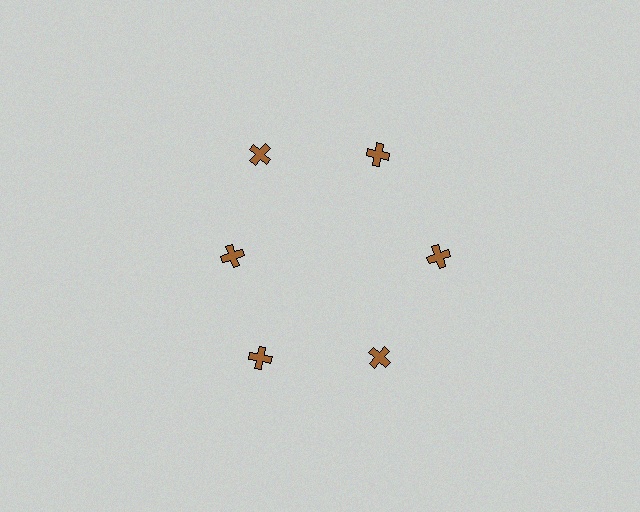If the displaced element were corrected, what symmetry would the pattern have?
It would have 6-fold rotational symmetry — the pattern would map onto itself every 60 degrees.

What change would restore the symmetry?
The symmetry would be restored by moving it outward, back onto the ring so that all 6 crosses sit at equal angles and equal distance from the center.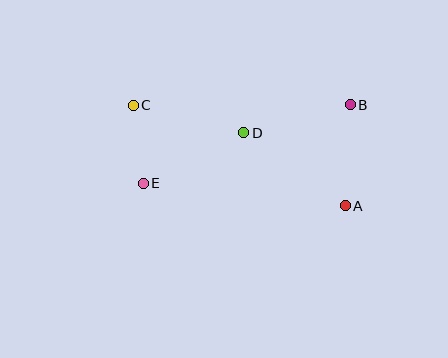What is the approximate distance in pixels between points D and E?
The distance between D and E is approximately 112 pixels.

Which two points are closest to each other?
Points C and E are closest to each other.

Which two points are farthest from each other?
Points A and C are farthest from each other.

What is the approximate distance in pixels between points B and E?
The distance between B and E is approximately 222 pixels.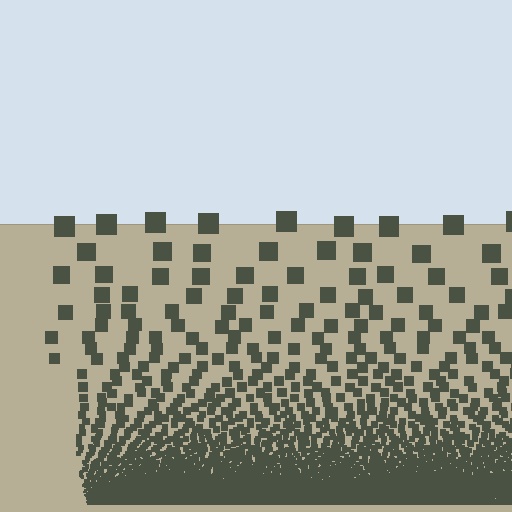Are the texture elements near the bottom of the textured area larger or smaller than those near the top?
Smaller. The gradient is inverted — elements near the bottom are smaller and denser.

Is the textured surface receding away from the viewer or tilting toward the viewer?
The surface appears to tilt toward the viewer. Texture elements get larger and sparser toward the top.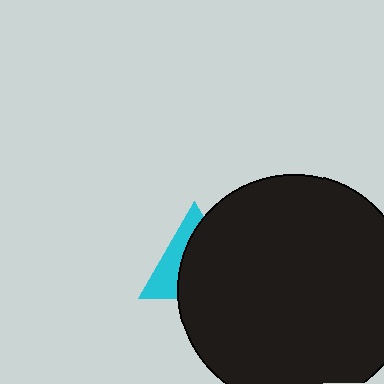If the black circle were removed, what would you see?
You would see the complete cyan triangle.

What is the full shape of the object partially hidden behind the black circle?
The partially hidden object is a cyan triangle.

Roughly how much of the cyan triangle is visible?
A small part of it is visible (roughly 37%).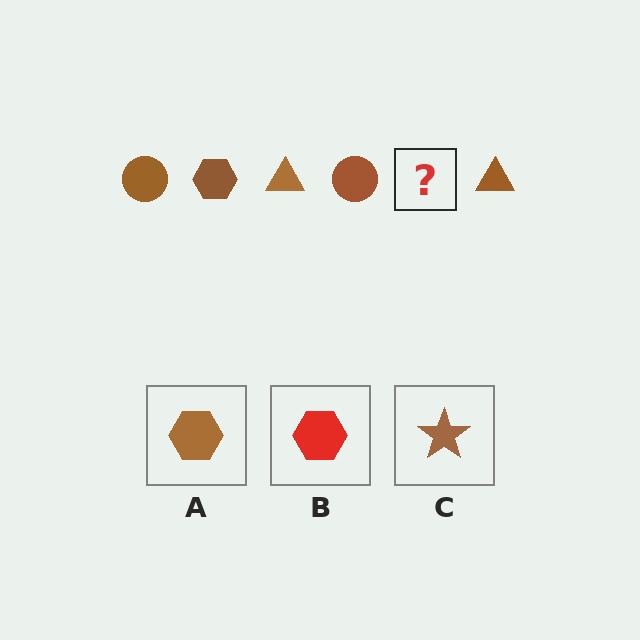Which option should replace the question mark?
Option A.